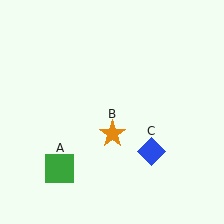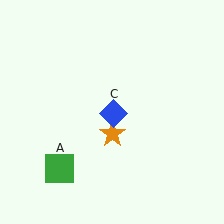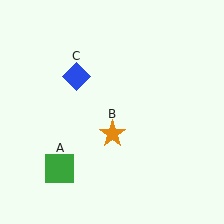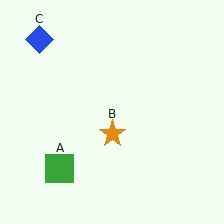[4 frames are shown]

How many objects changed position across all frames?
1 object changed position: blue diamond (object C).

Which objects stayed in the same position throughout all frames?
Green square (object A) and orange star (object B) remained stationary.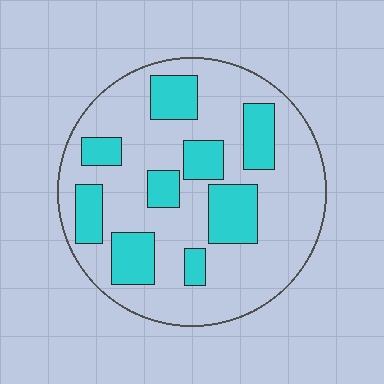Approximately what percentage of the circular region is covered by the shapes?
Approximately 30%.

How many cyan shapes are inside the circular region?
9.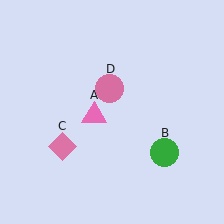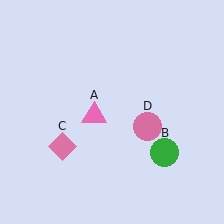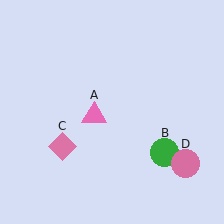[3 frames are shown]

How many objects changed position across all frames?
1 object changed position: pink circle (object D).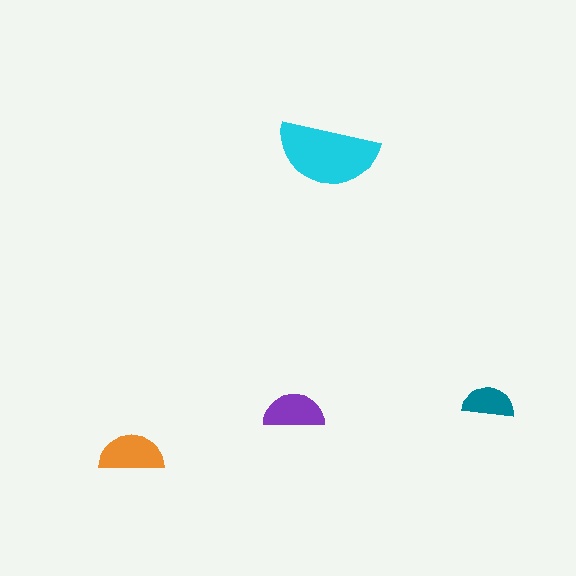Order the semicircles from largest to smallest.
the cyan one, the orange one, the purple one, the teal one.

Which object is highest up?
The cyan semicircle is topmost.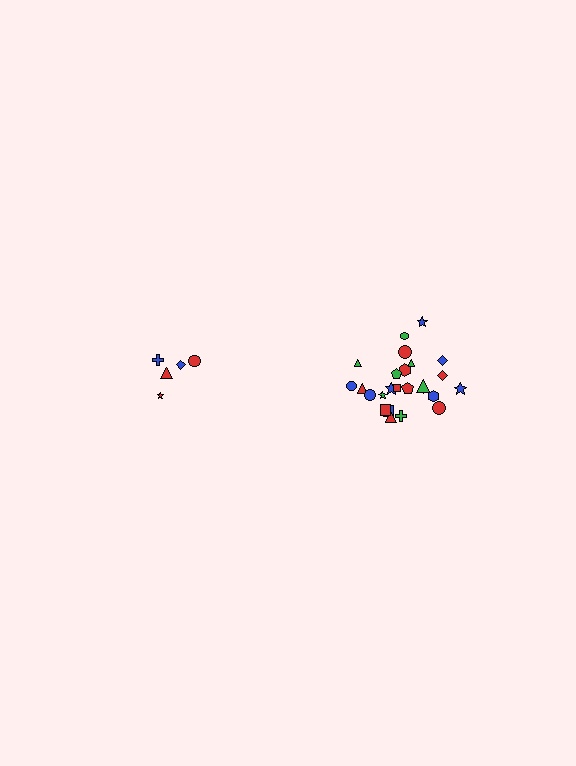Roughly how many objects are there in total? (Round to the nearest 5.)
Roughly 30 objects in total.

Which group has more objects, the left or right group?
The right group.